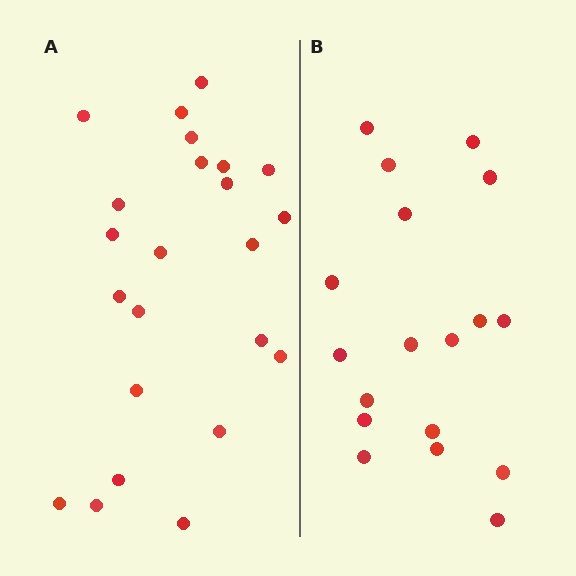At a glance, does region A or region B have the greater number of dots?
Region A (the left region) has more dots.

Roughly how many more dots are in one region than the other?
Region A has about 5 more dots than region B.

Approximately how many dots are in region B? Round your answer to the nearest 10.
About 20 dots. (The exact count is 18, which rounds to 20.)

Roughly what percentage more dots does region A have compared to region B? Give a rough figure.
About 30% more.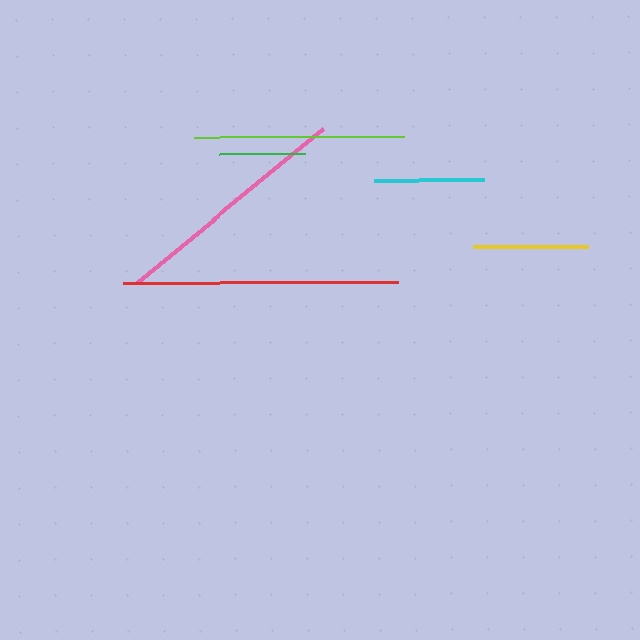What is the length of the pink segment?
The pink segment is approximately 242 pixels long.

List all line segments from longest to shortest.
From longest to shortest: red, pink, lime, yellow, cyan, green.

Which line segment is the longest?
The red line is the longest at approximately 275 pixels.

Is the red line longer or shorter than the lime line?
The red line is longer than the lime line.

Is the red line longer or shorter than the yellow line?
The red line is longer than the yellow line.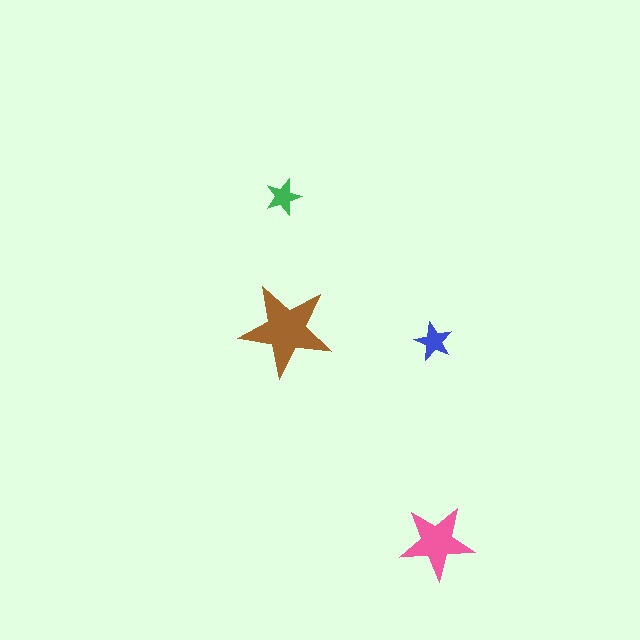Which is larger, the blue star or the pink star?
The pink one.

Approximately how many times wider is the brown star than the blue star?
About 2.5 times wider.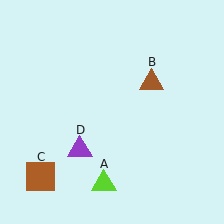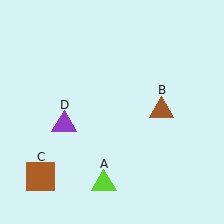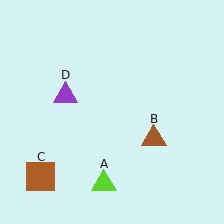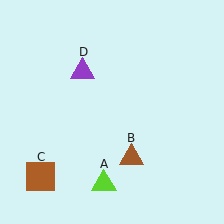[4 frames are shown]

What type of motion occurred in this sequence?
The brown triangle (object B), purple triangle (object D) rotated clockwise around the center of the scene.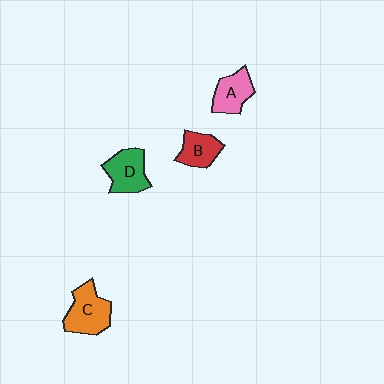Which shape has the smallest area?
Shape B (red).